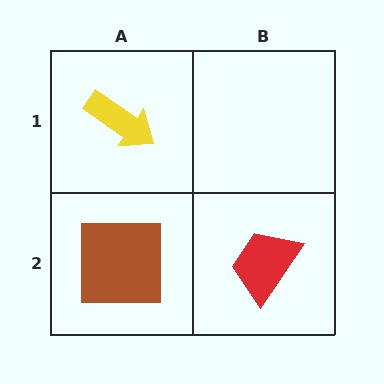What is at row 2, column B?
A red trapezoid.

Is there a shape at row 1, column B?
No, that cell is empty.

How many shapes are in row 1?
1 shape.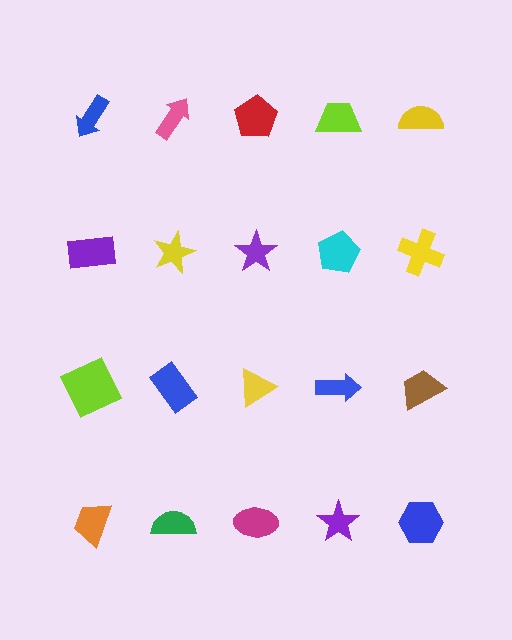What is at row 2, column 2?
A yellow star.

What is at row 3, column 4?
A blue arrow.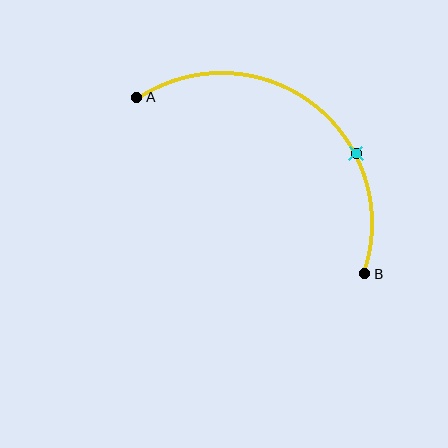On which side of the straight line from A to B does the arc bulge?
The arc bulges above and to the right of the straight line connecting A and B.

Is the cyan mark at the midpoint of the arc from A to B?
No. The cyan mark lies on the arc but is closer to endpoint B. The arc midpoint would be at the point on the curve equidistant along the arc from both A and B.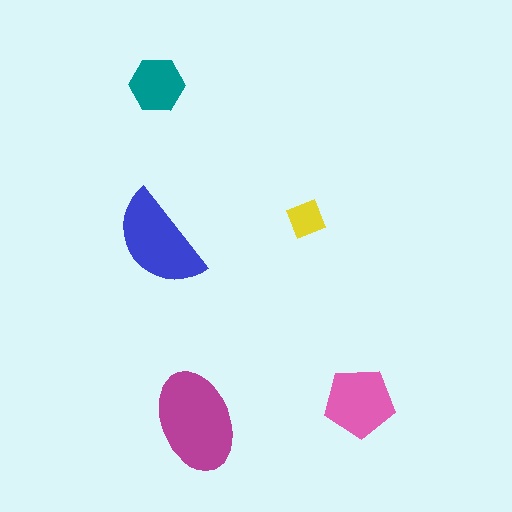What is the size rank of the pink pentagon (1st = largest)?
3rd.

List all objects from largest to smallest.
The magenta ellipse, the blue semicircle, the pink pentagon, the teal hexagon, the yellow square.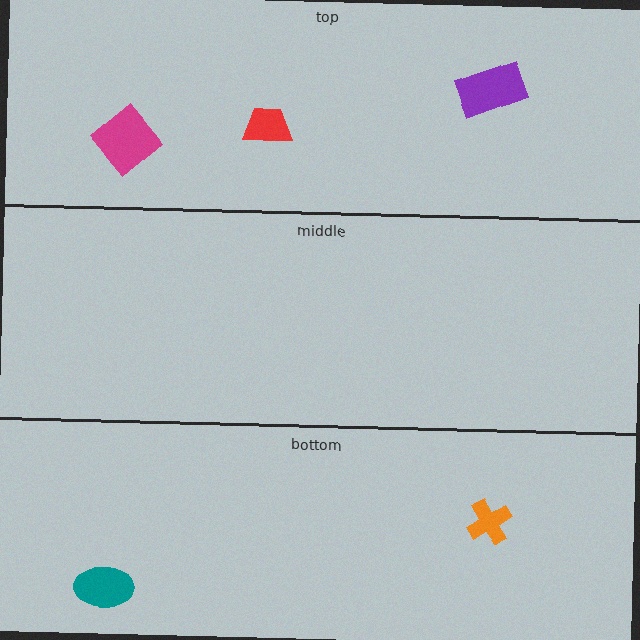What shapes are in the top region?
The purple rectangle, the magenta diamond, the red trapezoid.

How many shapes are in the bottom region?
2.